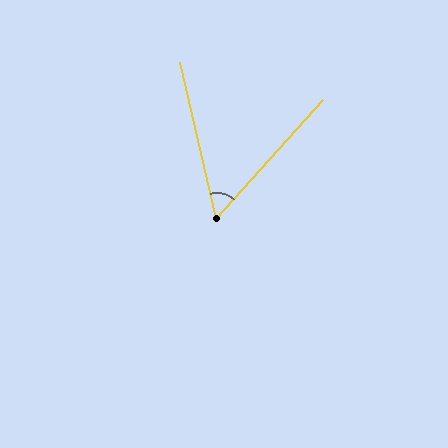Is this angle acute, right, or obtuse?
It is acute.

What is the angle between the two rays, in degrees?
Approximately 55 degrees.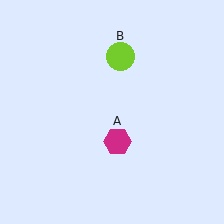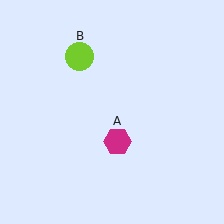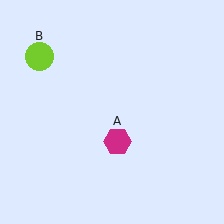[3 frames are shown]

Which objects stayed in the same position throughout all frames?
Magenta hexagon (object A) remained stationary.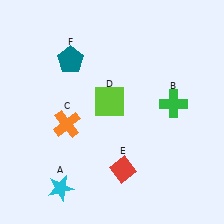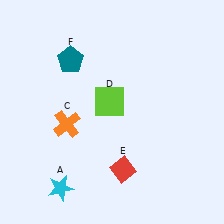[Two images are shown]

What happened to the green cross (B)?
The green cross (B) was removed in Image 2. It was in the top-right area of Image 1.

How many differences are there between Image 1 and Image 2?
There is 1 difference between the two images.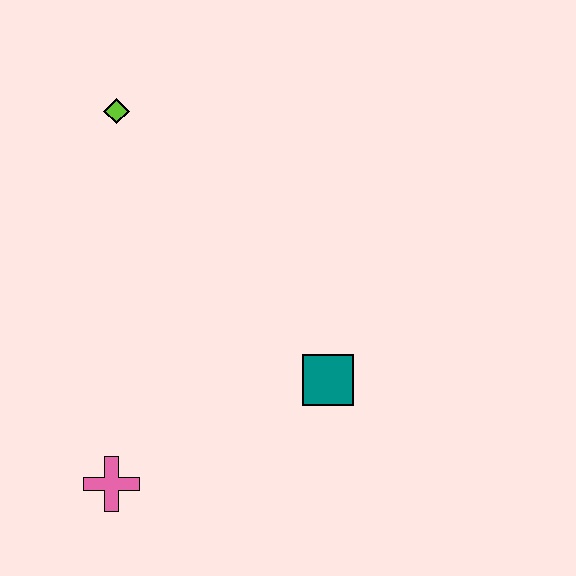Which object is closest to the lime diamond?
The teal square is closest to the lime diamond.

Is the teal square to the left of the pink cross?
No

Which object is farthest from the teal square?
The lime diamond is farthest from the teal square.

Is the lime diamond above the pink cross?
Yes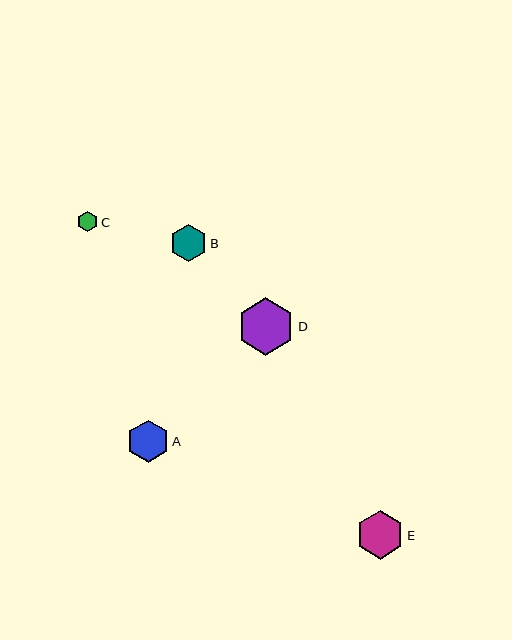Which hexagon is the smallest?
Hexagon C is the smallest with a size of approximately 21 pixels.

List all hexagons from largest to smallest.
From largest to smallest: D, E, A, B, C.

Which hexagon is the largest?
Hexagon D is the largest with a size of approximately 57 pixels.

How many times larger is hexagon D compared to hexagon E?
Hexagon D is approximately 1.2 times the size of hexagon E.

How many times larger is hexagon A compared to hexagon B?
Hexagon A is approximately 1.1 times the size of hexagon B.